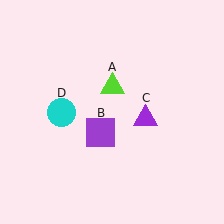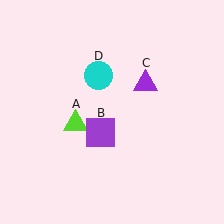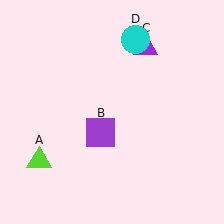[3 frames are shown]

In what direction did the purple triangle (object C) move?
The purple triangle (object C) moved up.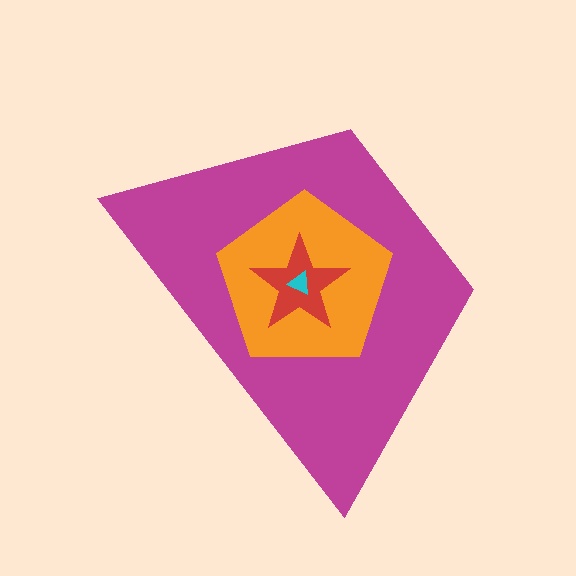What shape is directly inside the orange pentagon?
The red star.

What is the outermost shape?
The magenta trapezoid.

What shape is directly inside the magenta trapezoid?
The orange pentagon.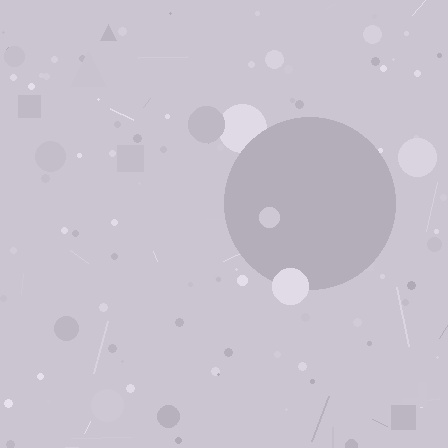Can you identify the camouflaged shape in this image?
The camouflaged shape is a circle.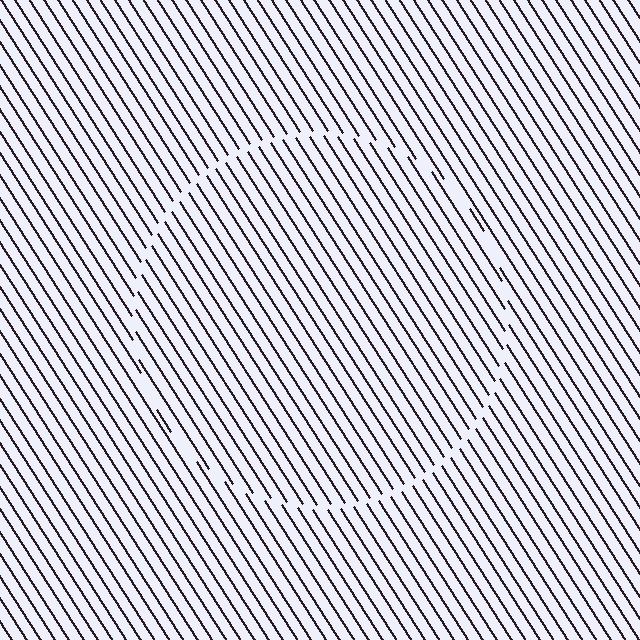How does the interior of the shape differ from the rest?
The interior of the shape contains the same grating, shifted by half a period — the contour is defined by the phase discontinuity where line-ends from the inner and outer gratings abut.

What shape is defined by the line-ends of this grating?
An illusory circle. The interior of the shape contains the same grating, shifted by half a period — the contour is defined by the phase discontinuity where line-ends from the inner and outer gratings abut.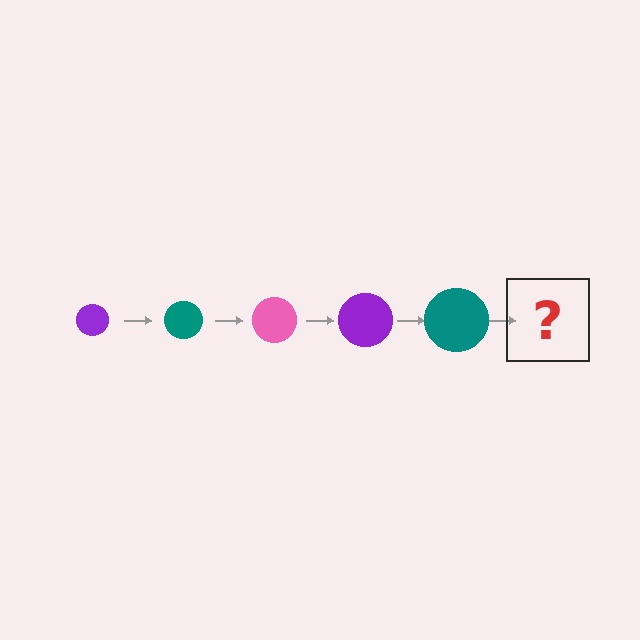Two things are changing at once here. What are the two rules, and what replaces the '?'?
The two rules are that the circle grows larger each step and the color cycles through purple, teal, and pink. The '?' should be a pink circle, larger than the previous one.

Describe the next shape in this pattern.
It should be a pink circle, larger than the previous one.